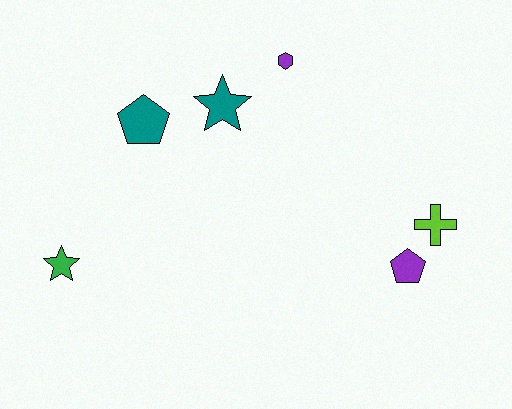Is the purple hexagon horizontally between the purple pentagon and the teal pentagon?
Yes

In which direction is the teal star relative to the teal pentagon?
The teal star is to the right of the teal pentagon.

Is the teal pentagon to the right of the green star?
Yes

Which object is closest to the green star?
The teal pentagon is closest to the green star.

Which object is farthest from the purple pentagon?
The green star is farthest from the purple pentagon.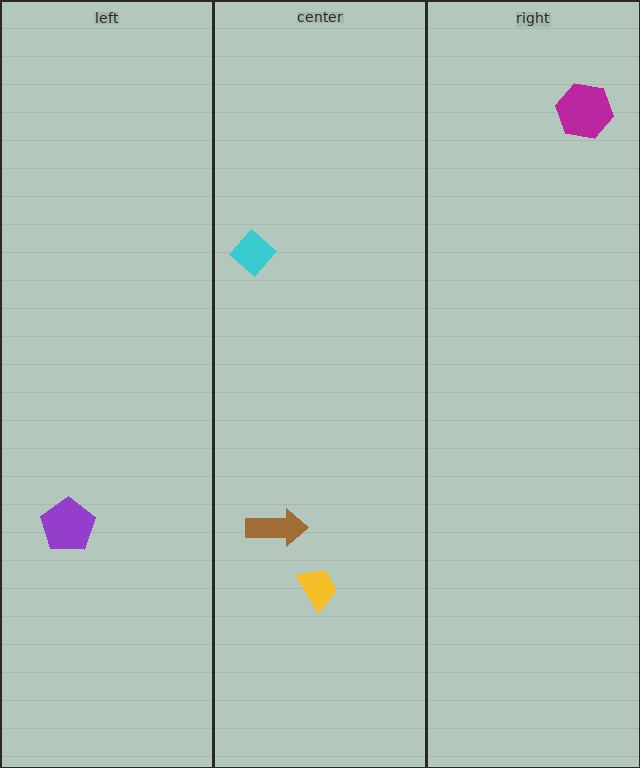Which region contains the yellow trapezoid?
The center region.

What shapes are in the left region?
The purple pentagon.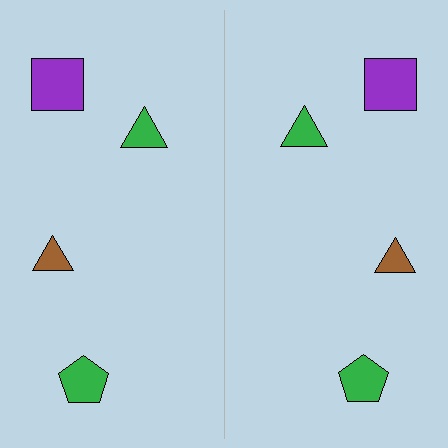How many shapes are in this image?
There are 8 shapes in this image.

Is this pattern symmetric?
Yes, this pattern has bilateral (reflection) symmetry.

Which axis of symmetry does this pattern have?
The pattern has a vertical axis of symmetry running through the center of the image.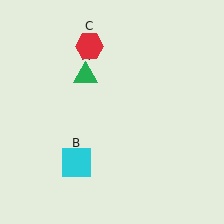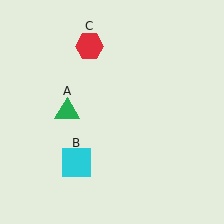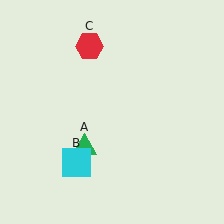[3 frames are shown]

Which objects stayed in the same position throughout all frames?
Cyan square (object B) and red hexagon (object C) remained stationary.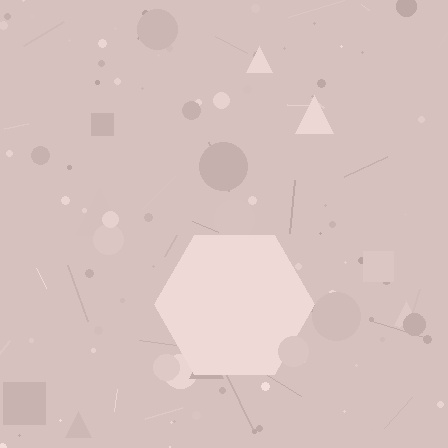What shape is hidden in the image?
A hexagon is hidden in the image.